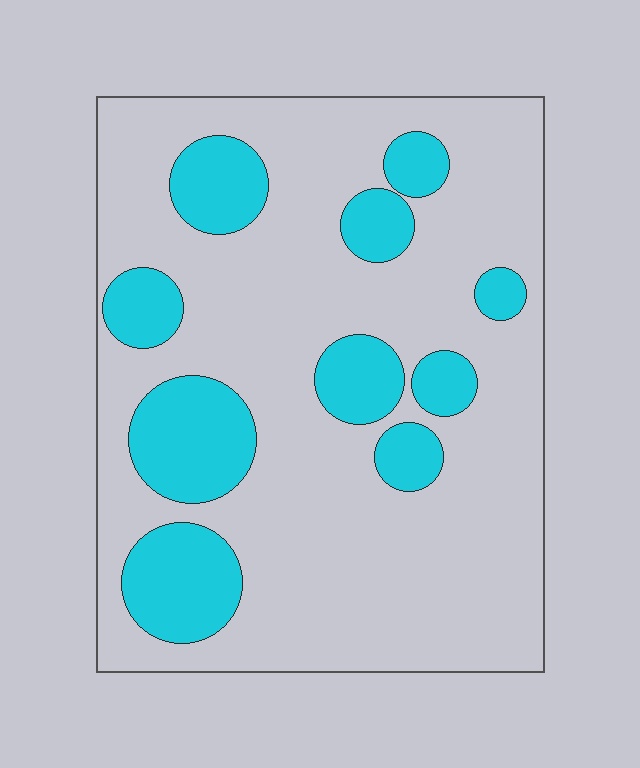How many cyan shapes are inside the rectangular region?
10.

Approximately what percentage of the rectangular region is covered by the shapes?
Approximately 25%.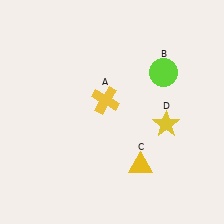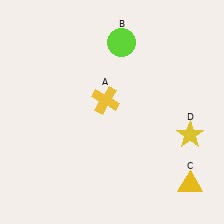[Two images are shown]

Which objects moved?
The objects that moved are: the lime circle (B), the yellow triangle (C), the yellow star (D).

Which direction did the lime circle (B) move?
The lime circle (B) moved left.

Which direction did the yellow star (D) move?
The yellow star (D) moved right.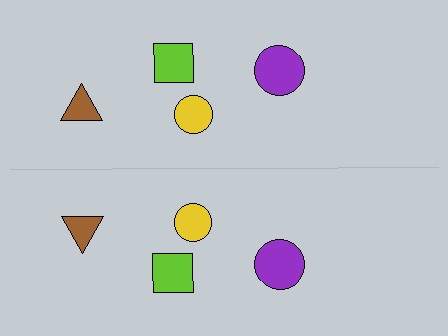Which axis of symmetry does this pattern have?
The pattern has a horizontal axis of symmetry running through the center of the image.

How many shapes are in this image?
There are 8 shapes in this image.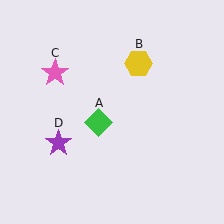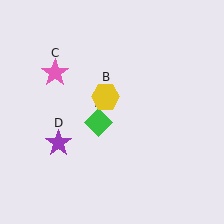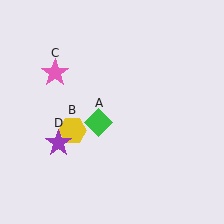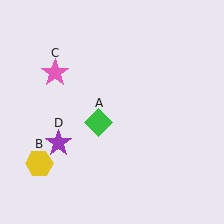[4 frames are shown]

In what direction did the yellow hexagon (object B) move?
The yellow hexagon (object B) moved down and to the left.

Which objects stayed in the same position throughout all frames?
Green diamond (object A) and pink star (object C) and purple star (object D) remained stationary.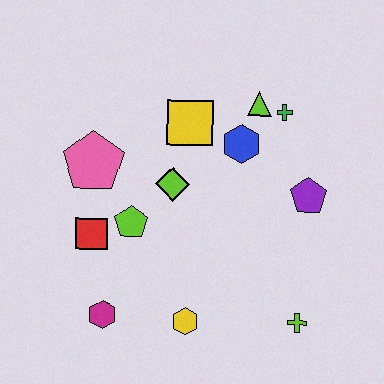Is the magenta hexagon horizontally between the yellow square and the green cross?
No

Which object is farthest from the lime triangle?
The magenta hexagon is farthest from the lime triangle.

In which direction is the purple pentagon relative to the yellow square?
The purple pentagon is to the right of the yellow square.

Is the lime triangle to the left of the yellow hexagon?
No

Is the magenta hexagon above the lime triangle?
No